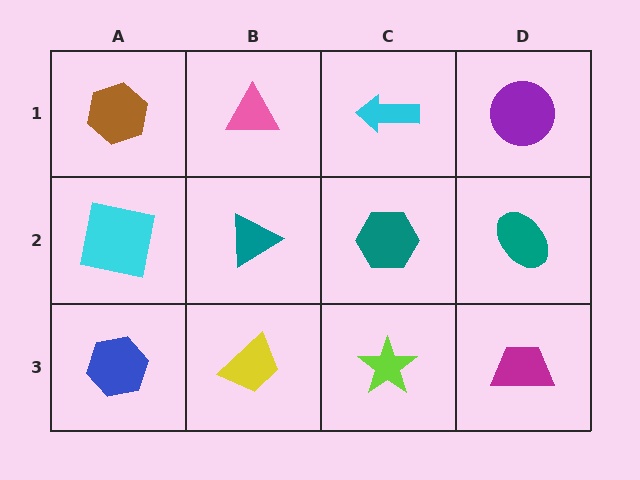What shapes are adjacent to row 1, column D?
A teal ellipse (row 2, column D), a cyan arrow (row 1, column C).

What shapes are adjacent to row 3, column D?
A teal ellipse (row 2, column D), a lime star (row 3, column C).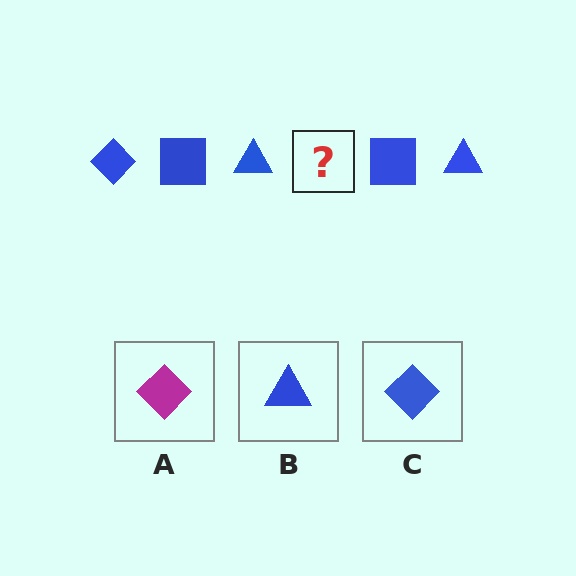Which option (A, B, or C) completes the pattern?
C.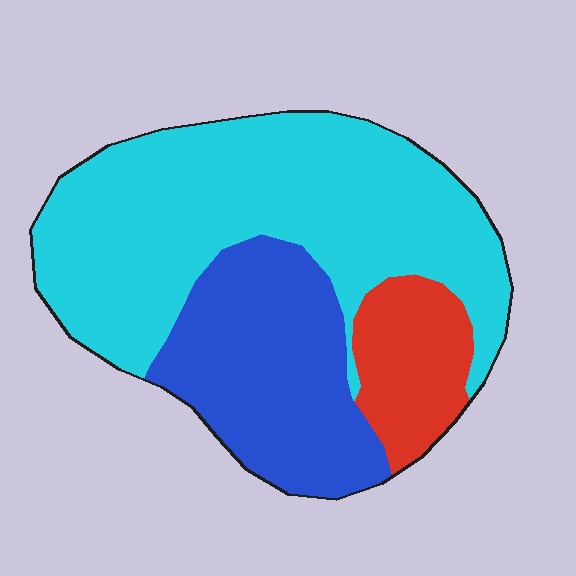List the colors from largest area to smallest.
From largest to smallest: cyan, blue, red.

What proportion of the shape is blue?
Blue covers about 30% of the shape.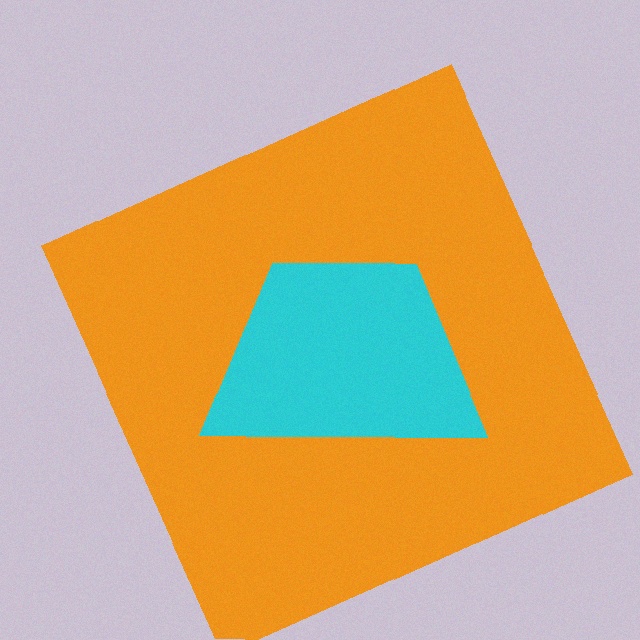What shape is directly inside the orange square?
The cyan trapezoid.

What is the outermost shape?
The orange square.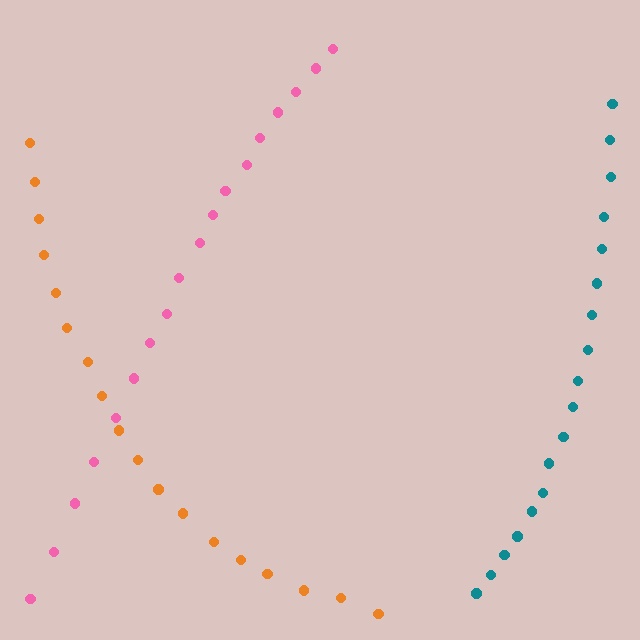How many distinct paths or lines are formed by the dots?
There are 3 distinct paths.